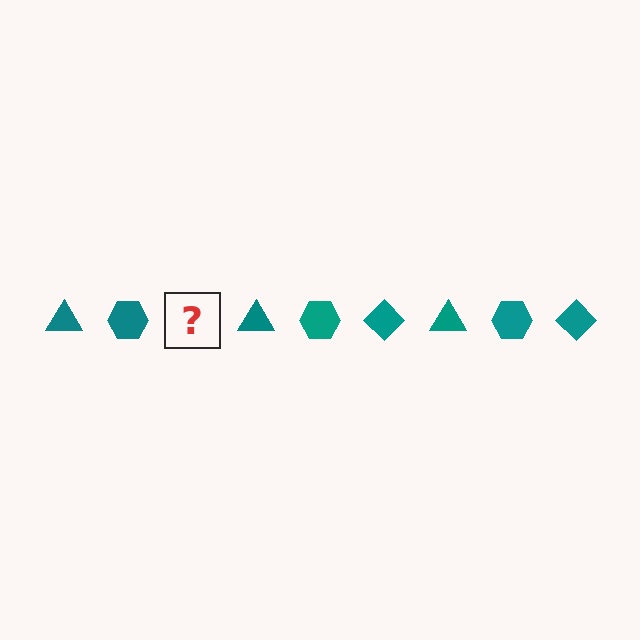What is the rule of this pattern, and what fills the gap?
The rule is that the pattern cycles through triangle, hexagon, diamond shapes in teal. The gap should be filled with a teal diamond.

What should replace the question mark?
The question mark should be replaced with a teal diamond.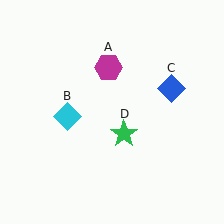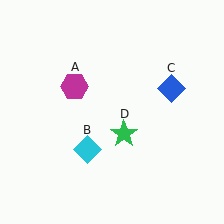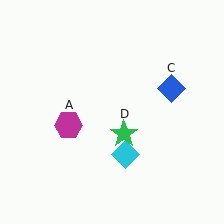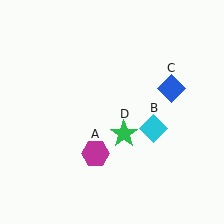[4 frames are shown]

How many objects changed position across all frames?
2 objects changed position: magenta hexagon (object A), cyan diamond (object B).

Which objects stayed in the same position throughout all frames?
Blue diamond (object C) and green star (object D) remained stationary.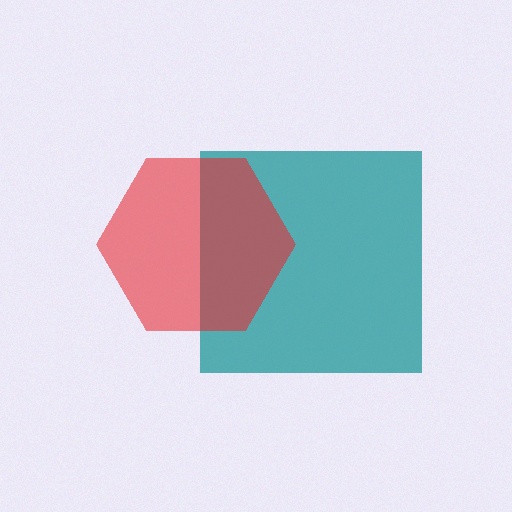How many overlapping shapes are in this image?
There are 2 overlapping shapes in the image.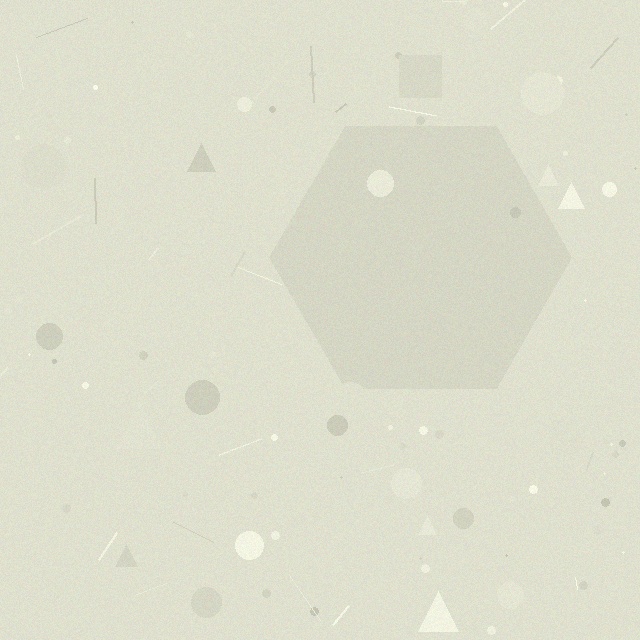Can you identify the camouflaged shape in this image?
The camouflaged shape is a hexagon.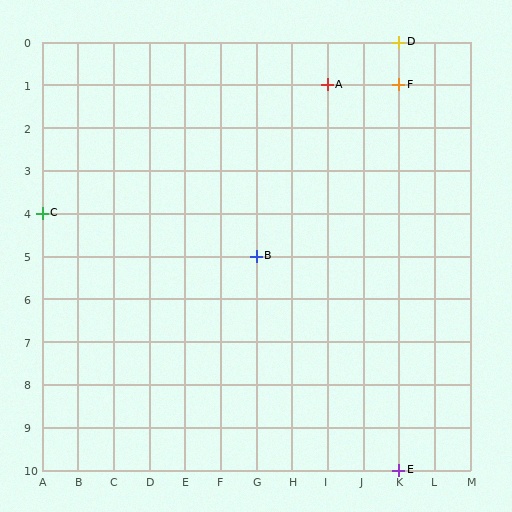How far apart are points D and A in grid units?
Points D and A are 2 columns and 1 row apart (about 2.2 grid units diagonally).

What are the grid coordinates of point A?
Point A is at grid coordinates (I, 1).